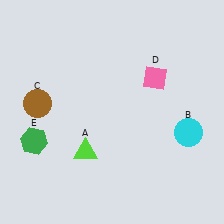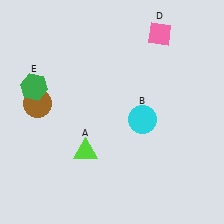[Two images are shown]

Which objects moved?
The objects that moved are: the cyan circle (B), the pink diamond (D), the green hexagon (E).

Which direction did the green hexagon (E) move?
The green hexagon (E) moved up.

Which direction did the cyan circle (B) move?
The cyan circle (B) moved left.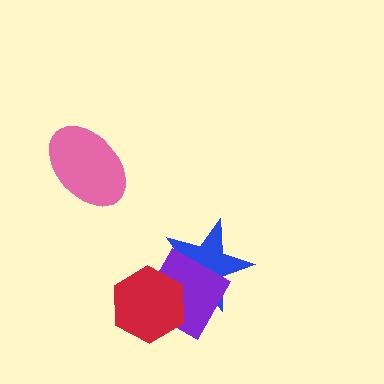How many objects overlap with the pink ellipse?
0 objects overlap with the pink ellipse.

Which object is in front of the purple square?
The red hexagon is in front of the purple square.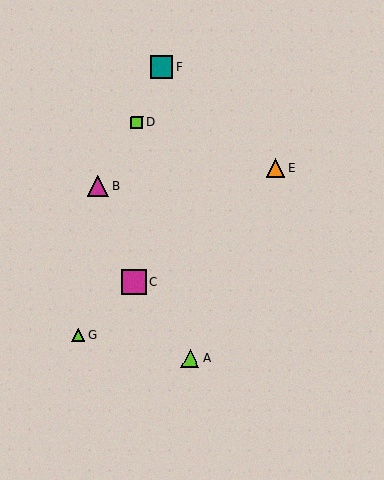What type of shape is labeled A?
Shape A is a lime triangle.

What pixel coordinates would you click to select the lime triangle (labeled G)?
Click at (78, 335) to select the lime triangle G.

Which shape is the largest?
The magenta square (labeled C) is the largest.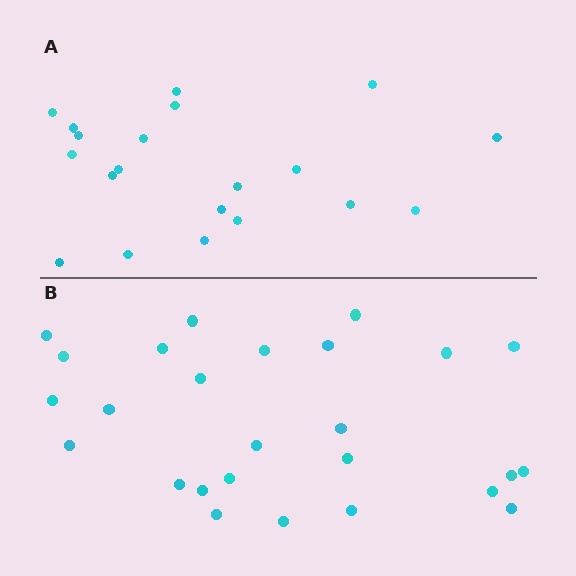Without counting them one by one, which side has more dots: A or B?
Region B (the bottom region) has more dots.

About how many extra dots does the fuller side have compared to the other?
Region B has about 6 more dots than region A.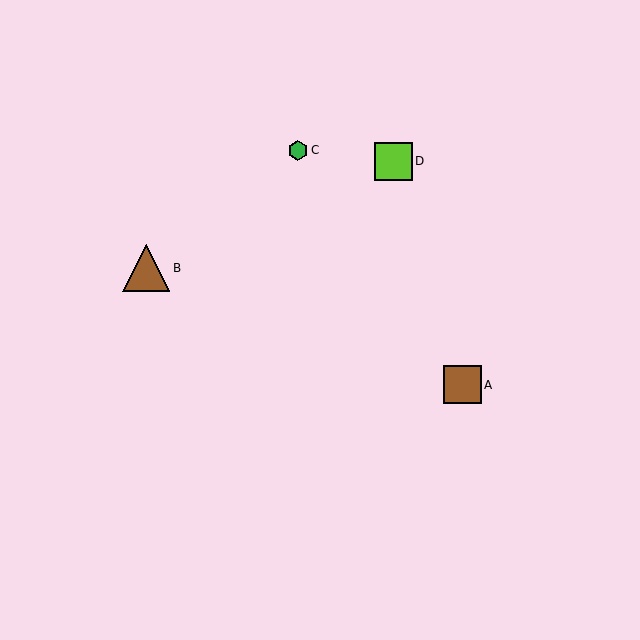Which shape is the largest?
The brown triangle (labeled B) is the largest.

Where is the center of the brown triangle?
The center of the brown triangle is at (146, 268).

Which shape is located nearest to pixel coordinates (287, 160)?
The green hexagon (labeled C) at (298, 150) is nearest to that location.